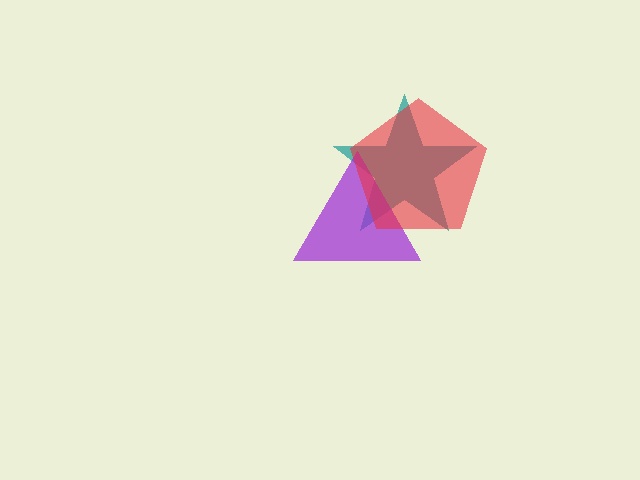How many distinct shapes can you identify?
There are 3 distinct shapes: a teal star, a purple triangle, a red pentagon.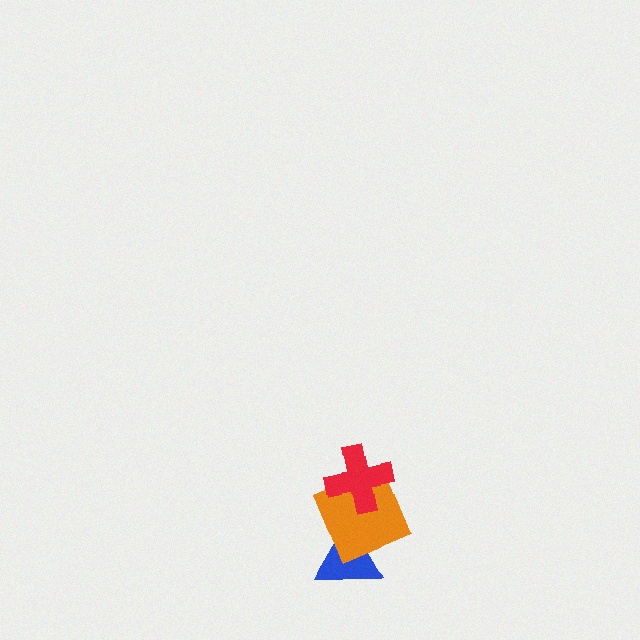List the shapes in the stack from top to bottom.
From top to bottom: the red cross, the orange square, the blue triangle.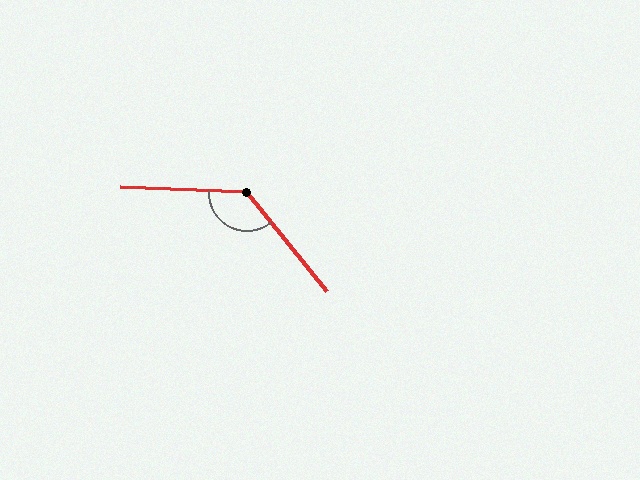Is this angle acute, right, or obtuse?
It is obtuse.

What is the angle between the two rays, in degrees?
Approximately 132 degrees.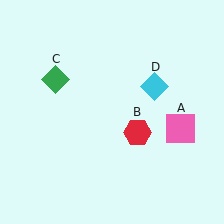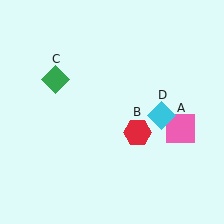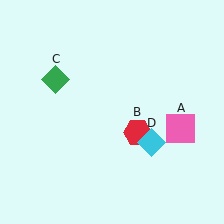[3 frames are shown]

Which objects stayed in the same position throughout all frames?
Pink square (object A) and red hexagon (object B) and green diamond (object C) remained stationary.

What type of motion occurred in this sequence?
The cyan diamond (object D) rotated clockwise around the center of the scene.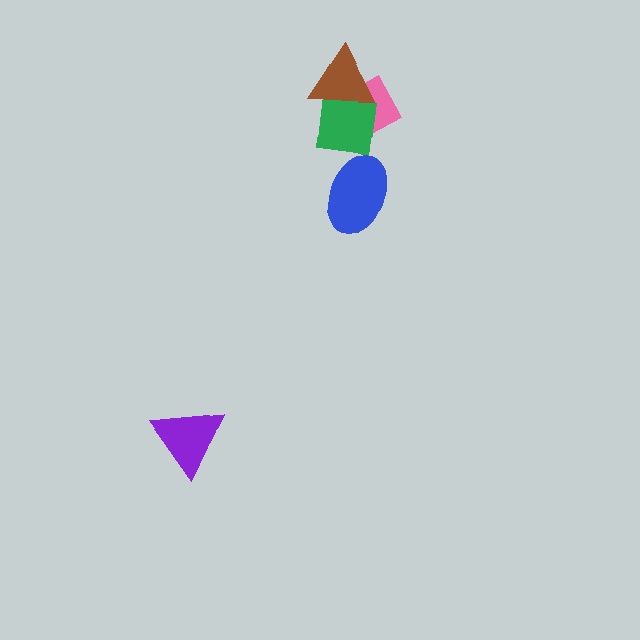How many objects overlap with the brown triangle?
2 objects overlap with the brown triangle.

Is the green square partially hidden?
Yes, it is partially covered by another shape.